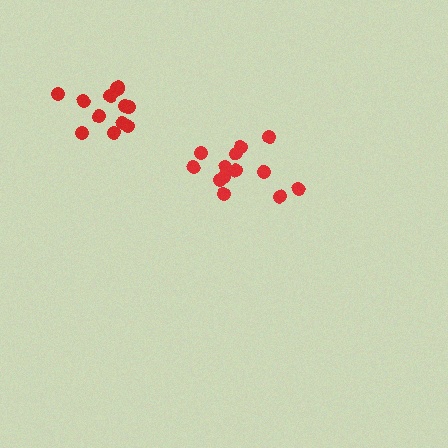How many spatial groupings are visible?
There are 2 spatial groupings.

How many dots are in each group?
Group 1: 14 dots, Group 2: 12 dots (26 total).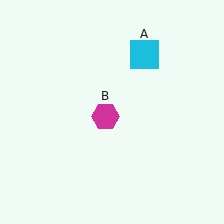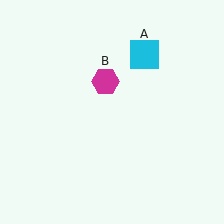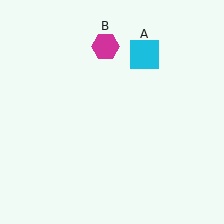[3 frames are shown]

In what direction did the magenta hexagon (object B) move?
The magenta hexagon (object B) moved up.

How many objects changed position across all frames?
1 object changed position: magenta hexagon (object B).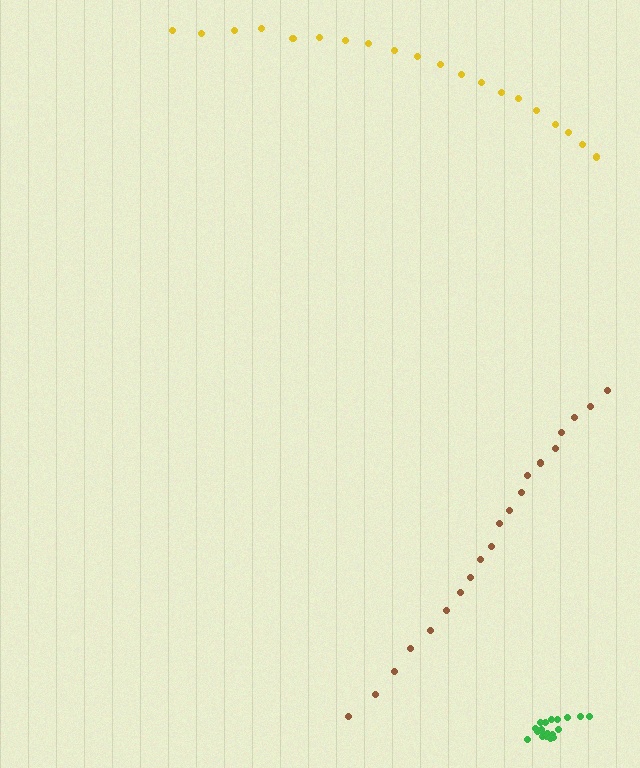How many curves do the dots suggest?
There are 3 distinct paths.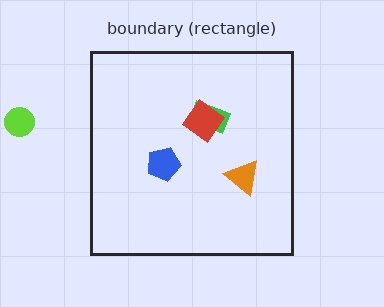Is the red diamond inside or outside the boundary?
Inside.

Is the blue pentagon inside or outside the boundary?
Inside.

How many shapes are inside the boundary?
4 inside, 1 outside.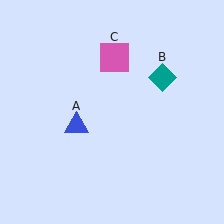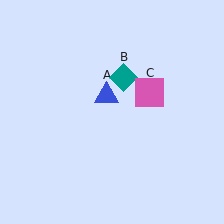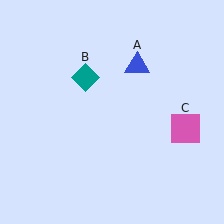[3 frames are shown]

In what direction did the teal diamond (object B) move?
The teal diamond (object B) moved left.